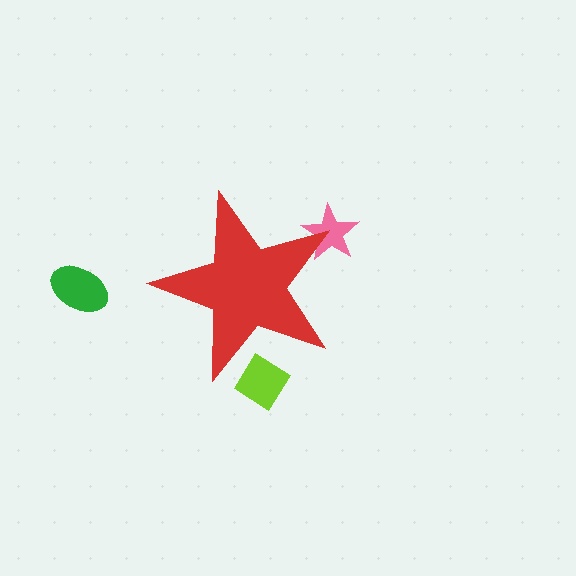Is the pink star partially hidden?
Yes, the pink star is partially hidden behind the red star.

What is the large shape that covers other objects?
A red star.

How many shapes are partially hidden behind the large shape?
2 shapes are partially hidden.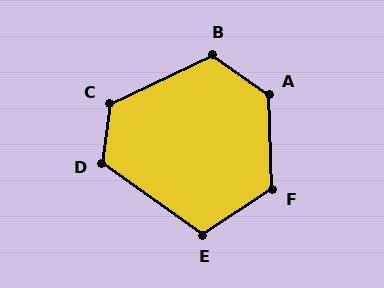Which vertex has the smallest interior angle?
E, at approximately 111 degrees.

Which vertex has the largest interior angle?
A, at approximately 127 degrees.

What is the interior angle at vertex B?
Approximately 120 degrees (obtuse).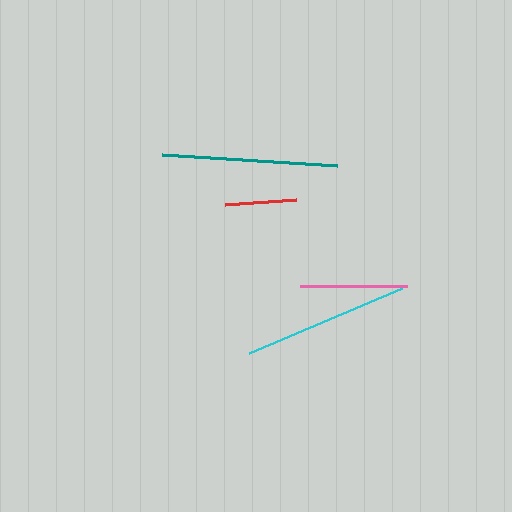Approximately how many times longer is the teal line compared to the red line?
The teal line is approximately 2.5 times the length of the red line.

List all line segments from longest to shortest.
From longest to shortest: teal, cyan, pink, red.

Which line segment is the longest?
The teal line is the longest at approximately 175 pixels.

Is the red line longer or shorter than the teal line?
The teal line is longer than the red line.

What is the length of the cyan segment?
The cyan segment is approximately 166 pixels long.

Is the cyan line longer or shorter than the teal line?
The teal line is longer than the cyan line.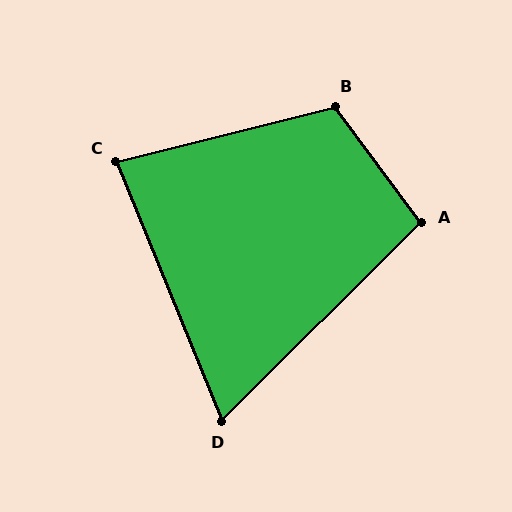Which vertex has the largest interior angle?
B, at approximately 113 degrees.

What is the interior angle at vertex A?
Approximately 98 degrees (obtuse).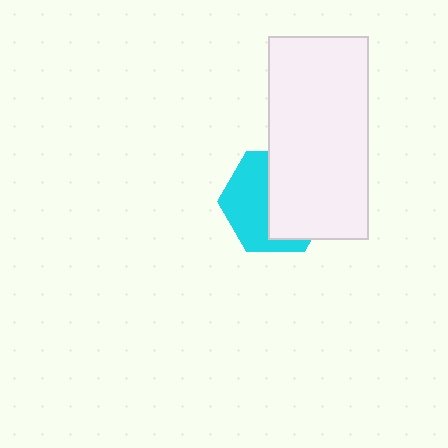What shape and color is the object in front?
The object in front is a white rectangle.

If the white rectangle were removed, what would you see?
You would see the complete cyan hexagon.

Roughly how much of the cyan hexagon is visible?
About half of it is visible (roughly 46%).